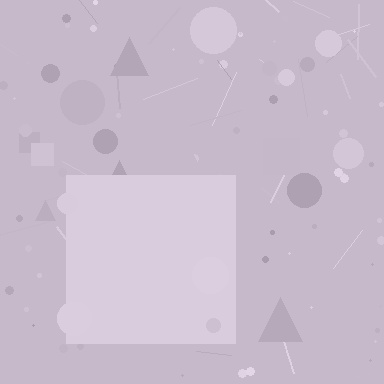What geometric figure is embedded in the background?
A square is embedded in the background.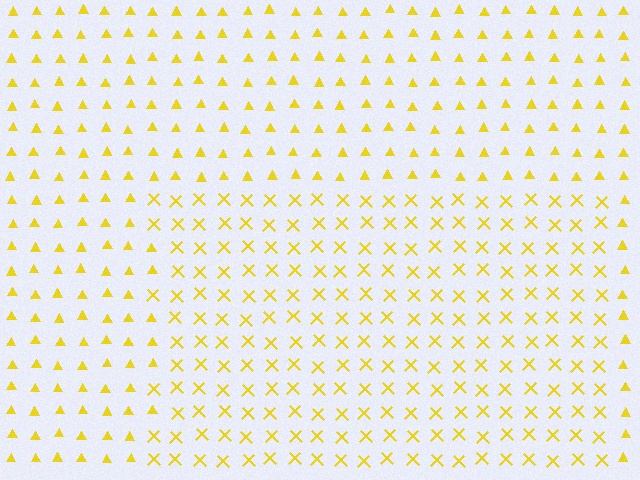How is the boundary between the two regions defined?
The boundary is defined by a change in element shape: X marks inside vs. triangles outside. All elements share the same color and spacing.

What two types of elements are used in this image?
The image uses X marks inside the rectangle region and triangles outside it.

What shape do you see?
I see a rectangle.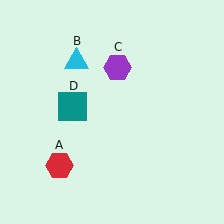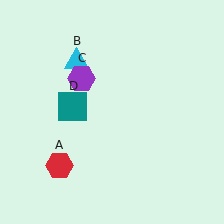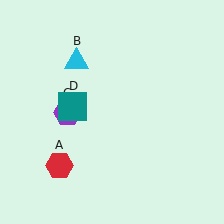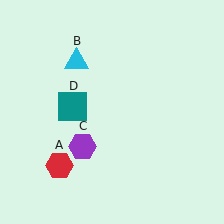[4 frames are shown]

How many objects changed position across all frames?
1 object changed position: purple hexagon (object C).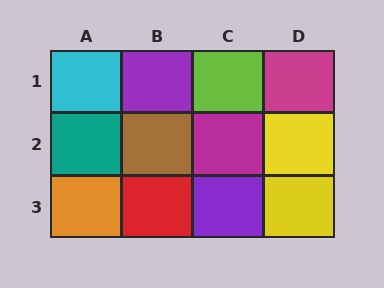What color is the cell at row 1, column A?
Cyan.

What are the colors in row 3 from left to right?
Orange, red, purple, yellow.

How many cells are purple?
2 cells are purple.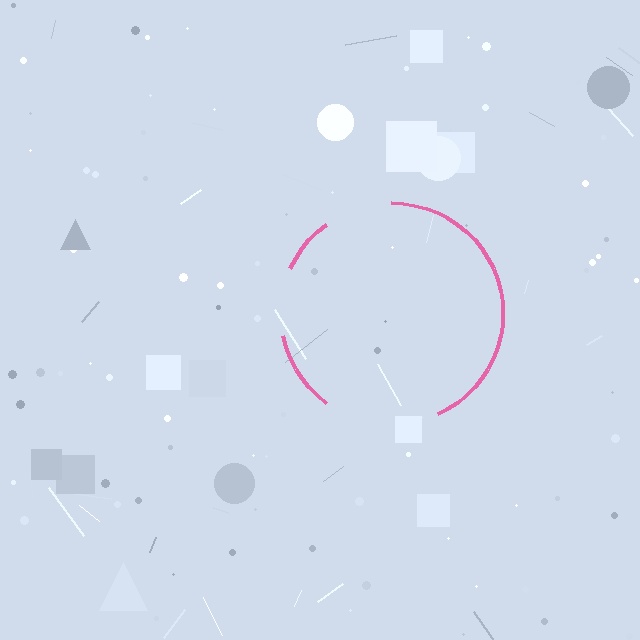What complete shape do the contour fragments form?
The contour fragments form a circle.